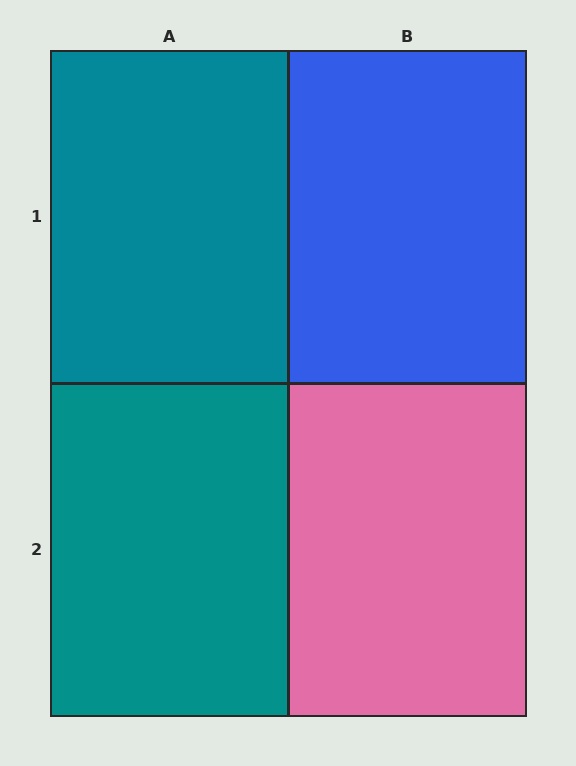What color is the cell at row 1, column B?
Blue.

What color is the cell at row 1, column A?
Teal.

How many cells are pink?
1 cell is pink.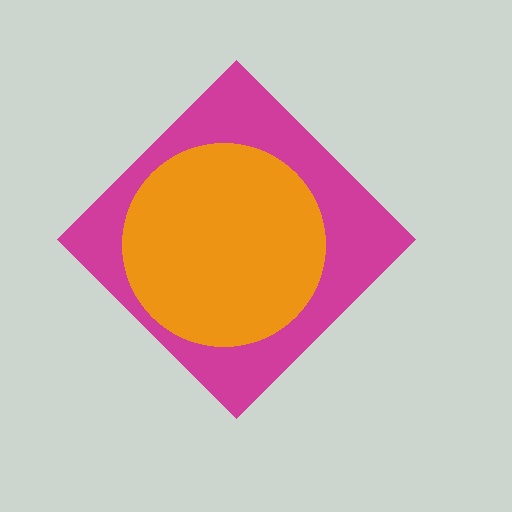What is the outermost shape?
The magenta diamond.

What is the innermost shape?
The orange circle.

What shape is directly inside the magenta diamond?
The orange circle.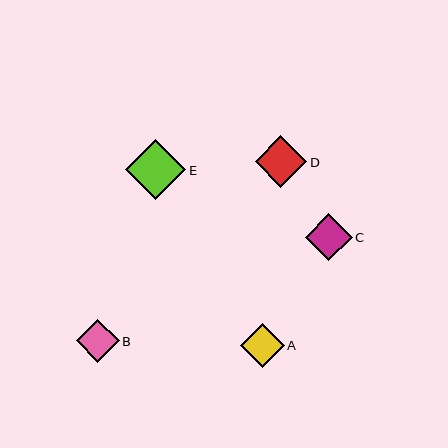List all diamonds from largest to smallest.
From largest to smallest: E, D, C, A, B.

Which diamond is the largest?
Diamond E is the largest with a size of approximately 60 pixels.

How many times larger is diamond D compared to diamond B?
Diamond D is approximately 1.2 times the size of diamond B.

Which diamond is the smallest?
Diamond B is the smallest with a size of approximately 43 pixels.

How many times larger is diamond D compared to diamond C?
Diamond D is approximately 1.1 times the size of diamond C.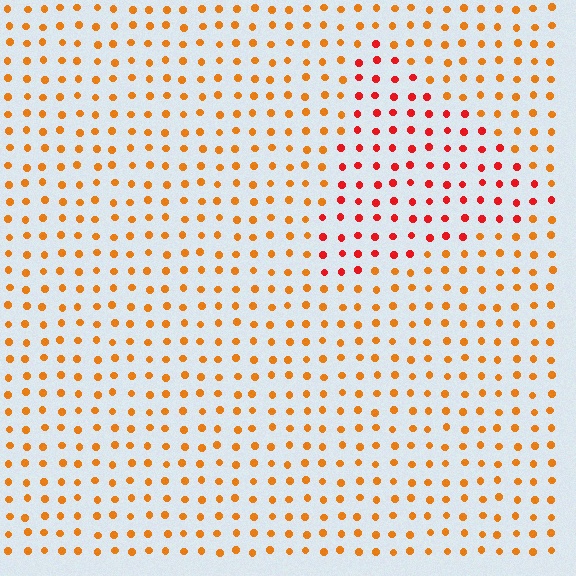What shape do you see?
I see a triangle.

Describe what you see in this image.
The image is filled with small orange elements in a uniform arrangement. A triangle-shaped region is visible where the elements are tinted to a slightly different hue, forming a subtle color boundary.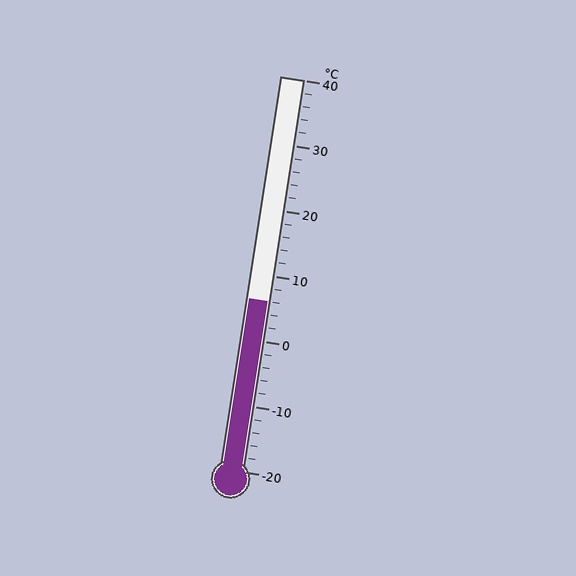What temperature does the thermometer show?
The thermometer shows approximately 6°C.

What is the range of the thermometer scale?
The thermometer scale ranges from -20°C to 40°C.